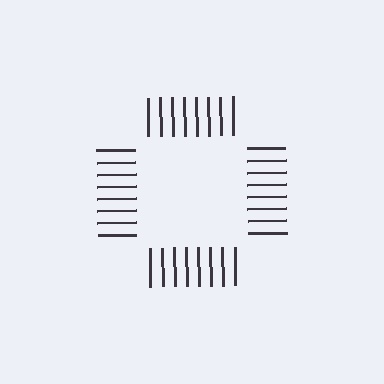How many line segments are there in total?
32 — 8 along each of the 4 edges.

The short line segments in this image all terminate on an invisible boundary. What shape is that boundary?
An illusory square — the line segments terminate on its edges but no continuous stroke is drawn.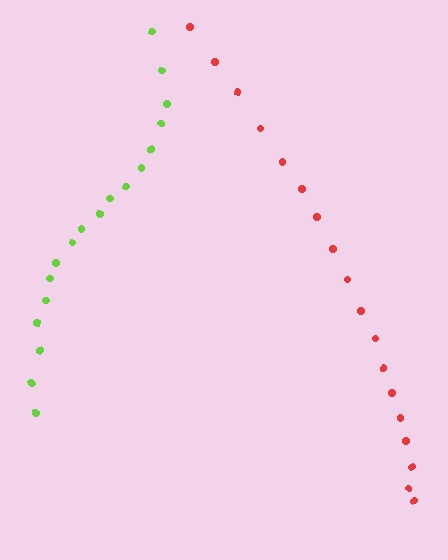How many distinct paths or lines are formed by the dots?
There are 2 distinct paths.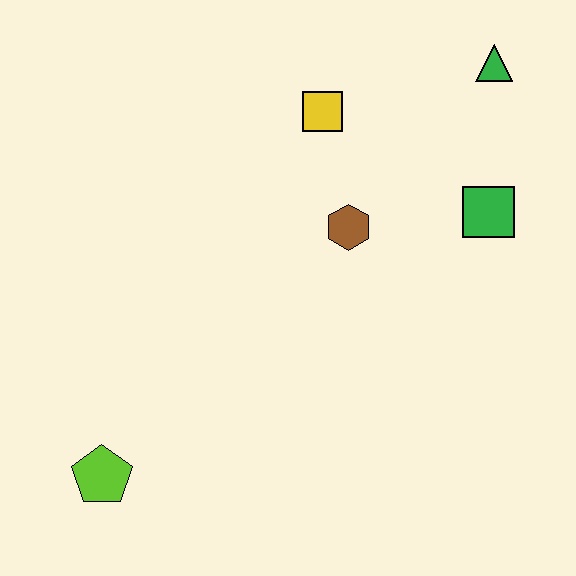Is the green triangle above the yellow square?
Yes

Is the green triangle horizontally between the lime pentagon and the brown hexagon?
No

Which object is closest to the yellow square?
The brown hexagon is closest to the yellow square.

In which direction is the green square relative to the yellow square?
The green square is to the right of the yellow square.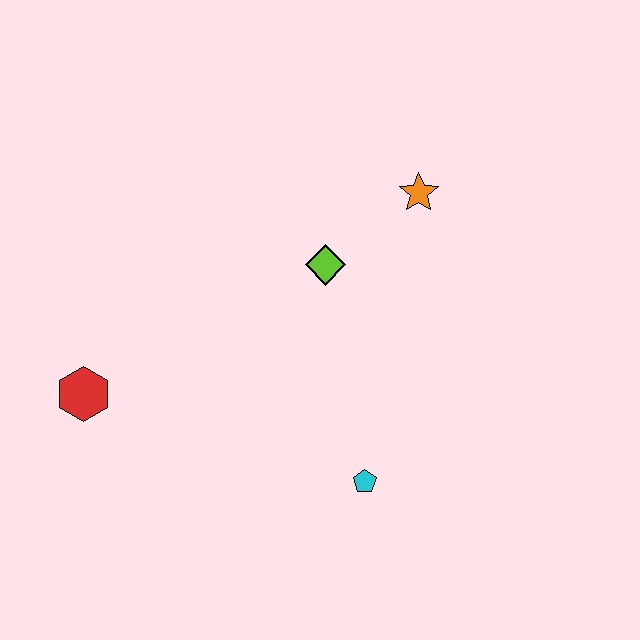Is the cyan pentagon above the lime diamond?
No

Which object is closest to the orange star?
The lime diamond is closest to the orange star.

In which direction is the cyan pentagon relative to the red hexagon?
The cyan pentagon is to the right of the red hexagon.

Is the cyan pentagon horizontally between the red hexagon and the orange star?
Yes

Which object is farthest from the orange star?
The red hexagon is farthest from the orange star.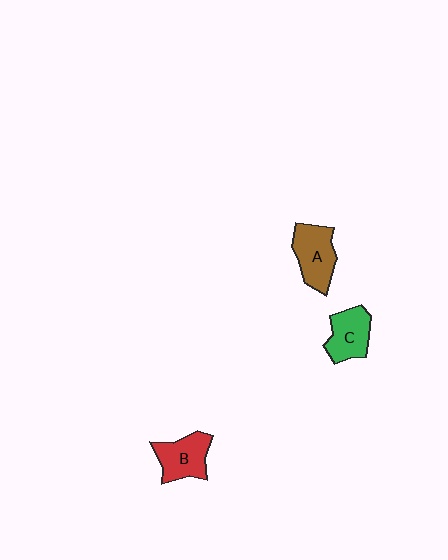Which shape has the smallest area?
Shape C (green).